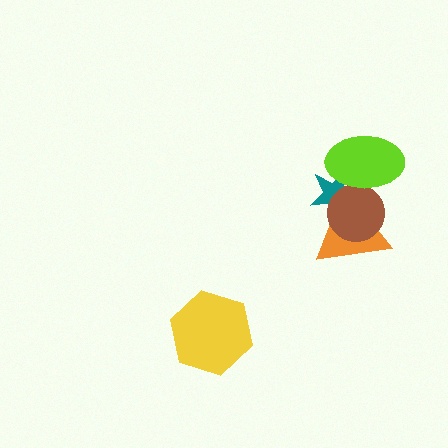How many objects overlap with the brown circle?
3 objects overlap with the brown circle.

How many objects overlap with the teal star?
3 objects overlap with the teal star.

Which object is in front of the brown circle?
The lime ellipse is in front of the brown circle.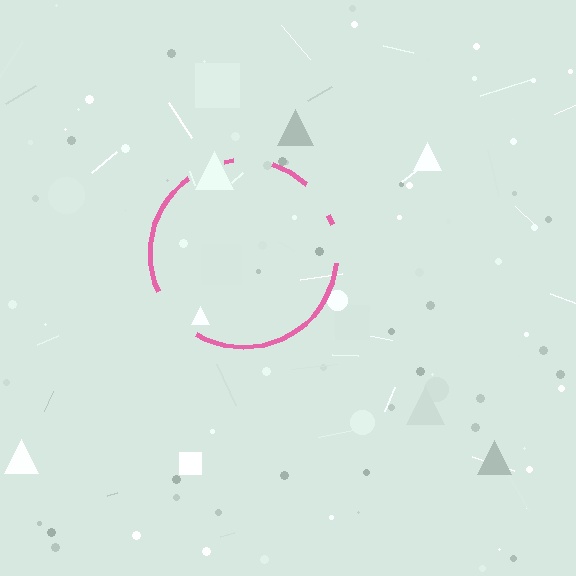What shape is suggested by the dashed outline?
The dashed outline suggests a circle.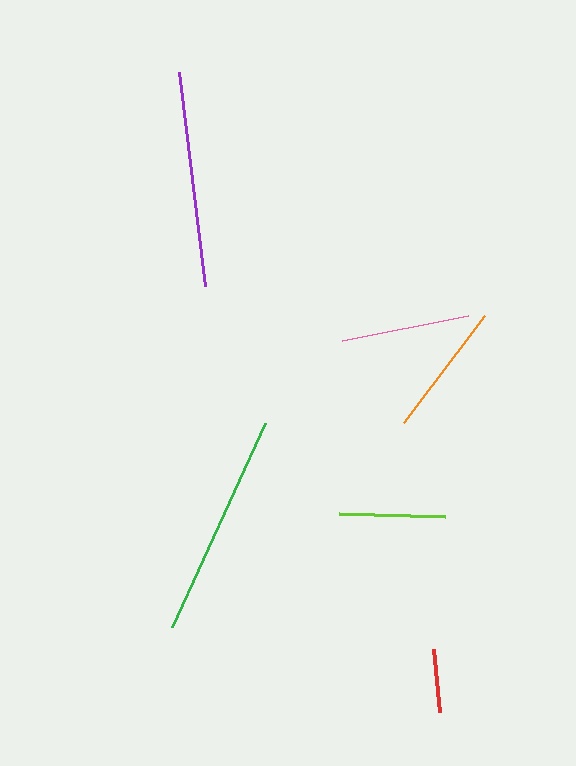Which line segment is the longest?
The green line is the longest at approximately 224 pixels.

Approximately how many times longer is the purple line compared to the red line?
The purple line is approximately 3.4 times the length of the red line.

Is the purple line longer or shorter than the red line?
The purple line is longer than the red line.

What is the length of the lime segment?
The lime segment is approximately 107 pixels long.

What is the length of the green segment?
The green segment is approximately 224 pixels long.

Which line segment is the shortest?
The red line is the shortest at approximately 64 pixels.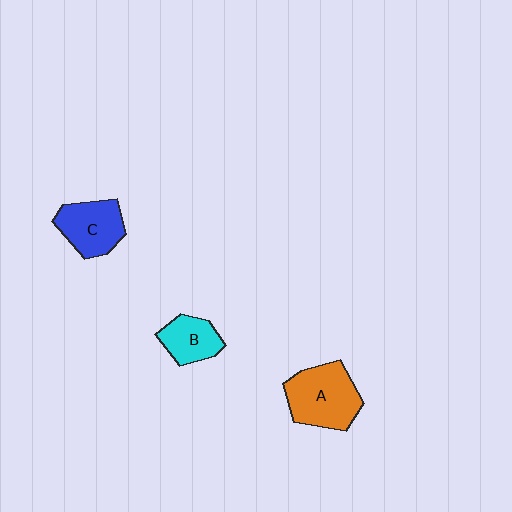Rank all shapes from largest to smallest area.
From largest to smallest: A (orange), C (blue), B (cyan).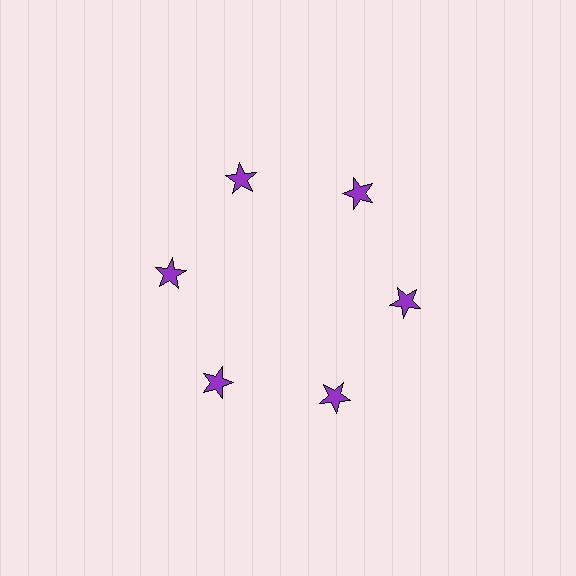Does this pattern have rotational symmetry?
Yes, this pattern has 6-fold rotational symmetry. It looks the same after rotating 60 degrees around the center.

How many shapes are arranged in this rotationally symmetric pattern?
There are 6 shapes, arranged in 6 groups of 1.